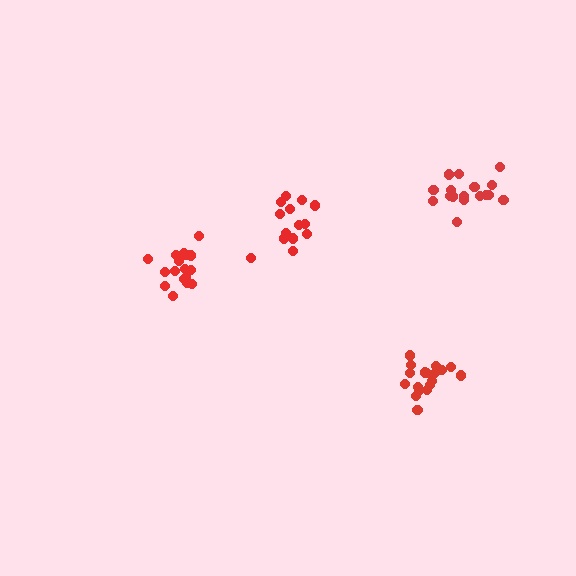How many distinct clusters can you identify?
There are 4 distinct clusters.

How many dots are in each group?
Group 1: 18 dots, Group 2: 14 dots, Group 3: 18 dots, Group 4: 17 dots (67 total).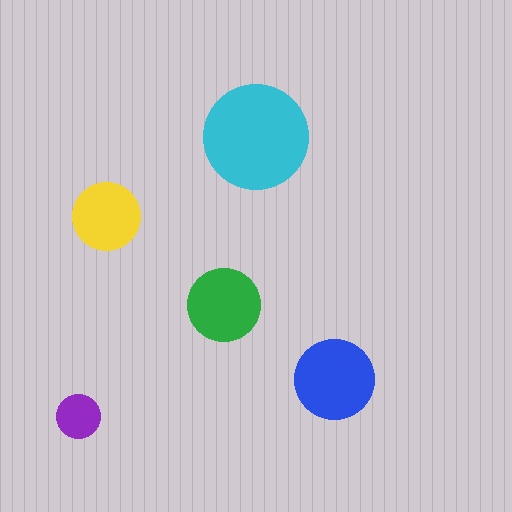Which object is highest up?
The cyan circle is topmost.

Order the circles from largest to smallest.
the cyan one, the blue one, the green one, the yellow one, the purple one.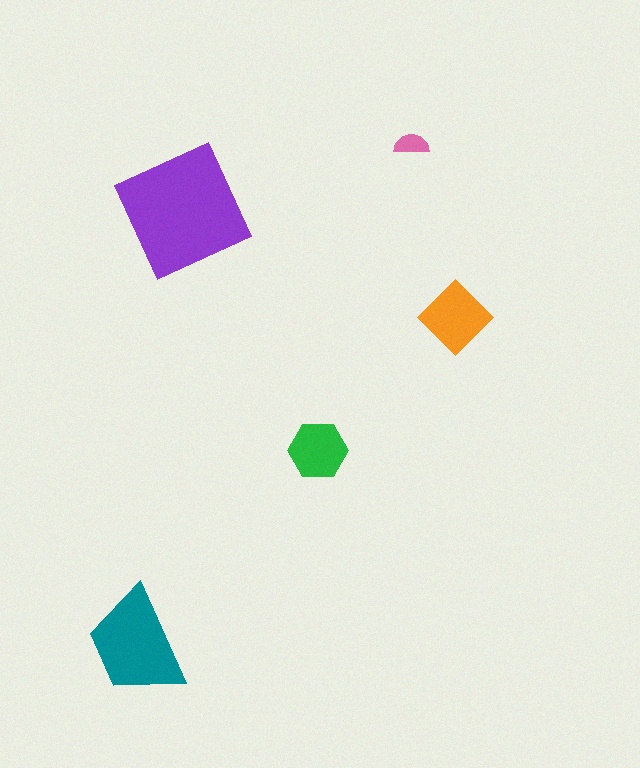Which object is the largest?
The purple square.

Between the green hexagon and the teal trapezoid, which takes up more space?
The teal trapezoid.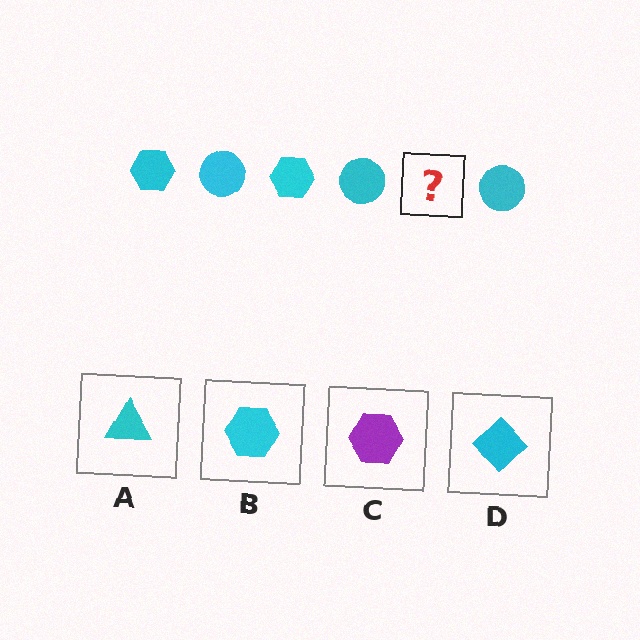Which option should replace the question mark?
Option B.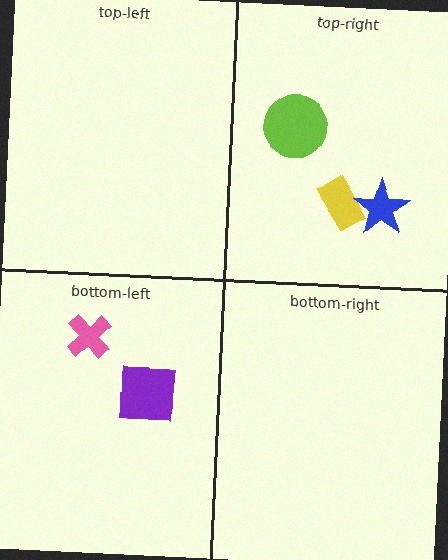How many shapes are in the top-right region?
3.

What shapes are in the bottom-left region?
The pink cross, the purple square.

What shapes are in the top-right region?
The yellow rectangle, the blue star, the lime circle.